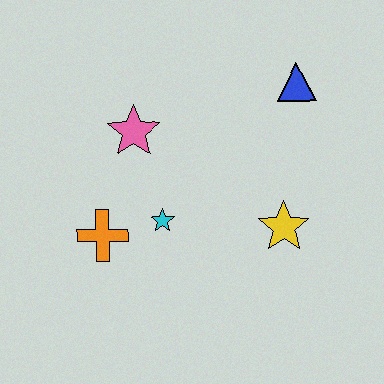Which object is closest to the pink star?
The cyan star is closest to the pink star.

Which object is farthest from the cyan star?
The blue triangle is farthest from the cyan star.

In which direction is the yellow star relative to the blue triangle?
The yellow star is below the blue triangle.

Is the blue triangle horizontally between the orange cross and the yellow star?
No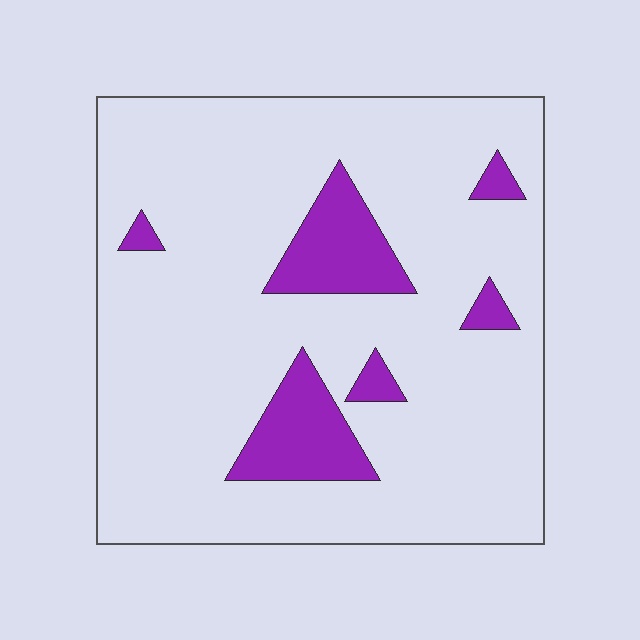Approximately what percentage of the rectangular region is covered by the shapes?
Approximately 15%.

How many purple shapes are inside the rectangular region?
6.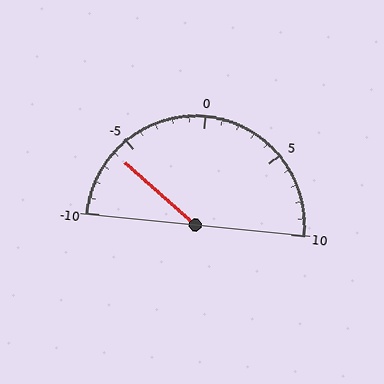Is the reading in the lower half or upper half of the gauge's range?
The reading is in the lower half of the range (-10 to 10).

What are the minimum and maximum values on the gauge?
The gauge ranges from -10 to 10.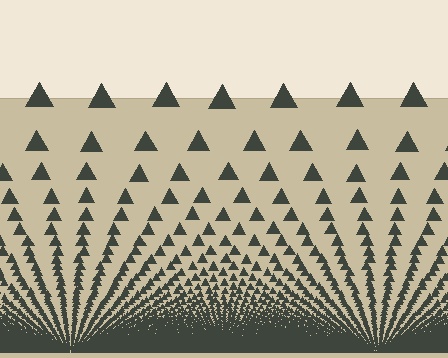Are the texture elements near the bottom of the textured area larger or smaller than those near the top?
Smaller. The gradient is inverted — elements near the bottom are smaller and denser.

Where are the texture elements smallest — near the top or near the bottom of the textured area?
Near the bottom.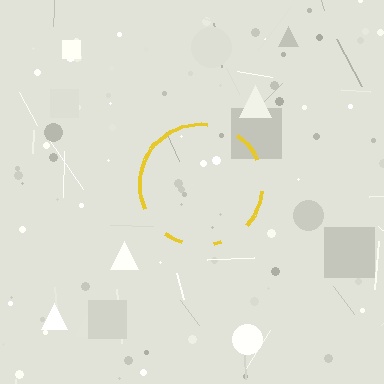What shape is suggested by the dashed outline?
The dashed outline suggests a circle.